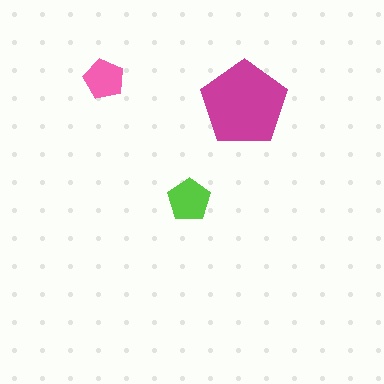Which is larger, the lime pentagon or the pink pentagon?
The lime one.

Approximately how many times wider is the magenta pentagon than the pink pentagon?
About 2 times wider.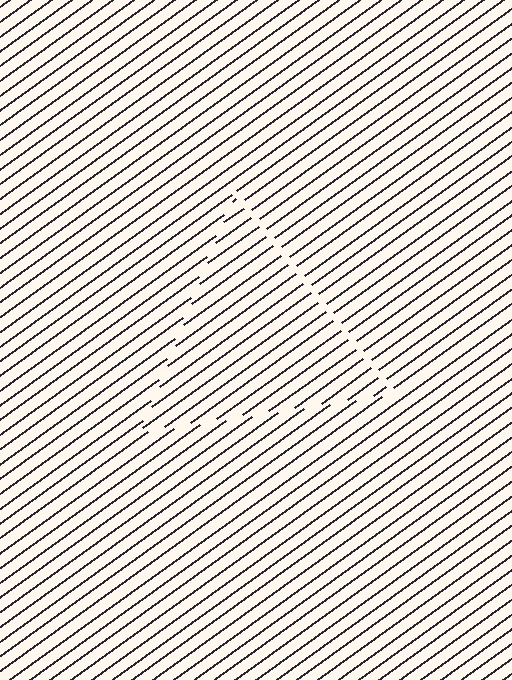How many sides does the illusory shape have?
3 sides — the line-ends trace a triangle.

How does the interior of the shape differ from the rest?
The interior of the shape contains the same grating, shifted by half a period — the contour is defined by the phase discontinuity where line-ends from the inner and outer gratings abut.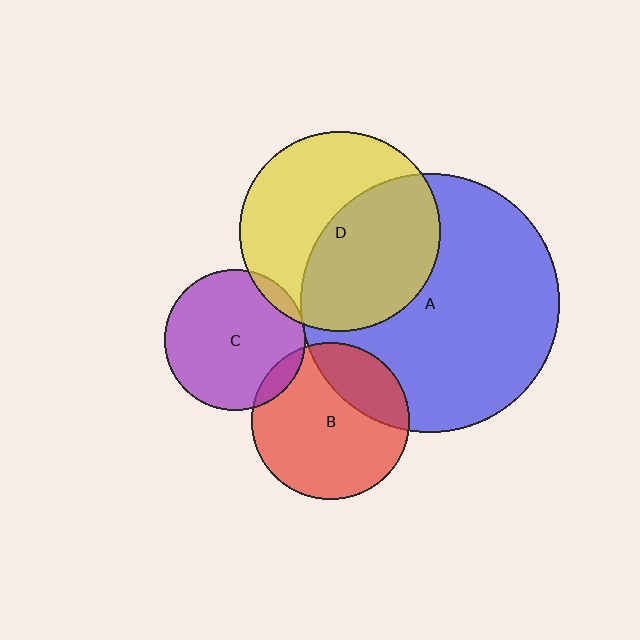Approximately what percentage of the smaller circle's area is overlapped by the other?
Approximately 5%.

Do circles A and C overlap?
Yes.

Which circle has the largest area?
Circle A (blue).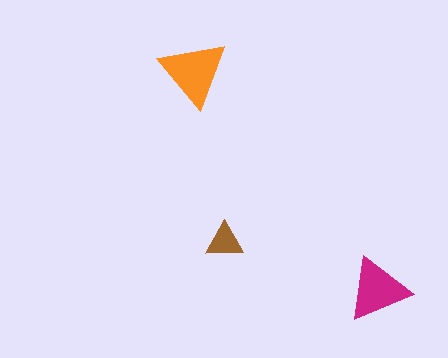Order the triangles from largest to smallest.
the orange one, the magenta one, the brown one.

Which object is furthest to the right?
The magenta triangle is rightmost.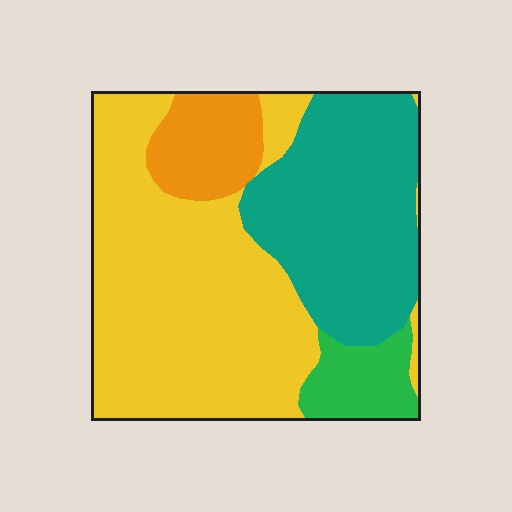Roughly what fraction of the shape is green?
Green covers 8% of the shape.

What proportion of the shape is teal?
Teal takes up between a quarter and a half of the shape.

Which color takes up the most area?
Yellow, at roughly 50%.